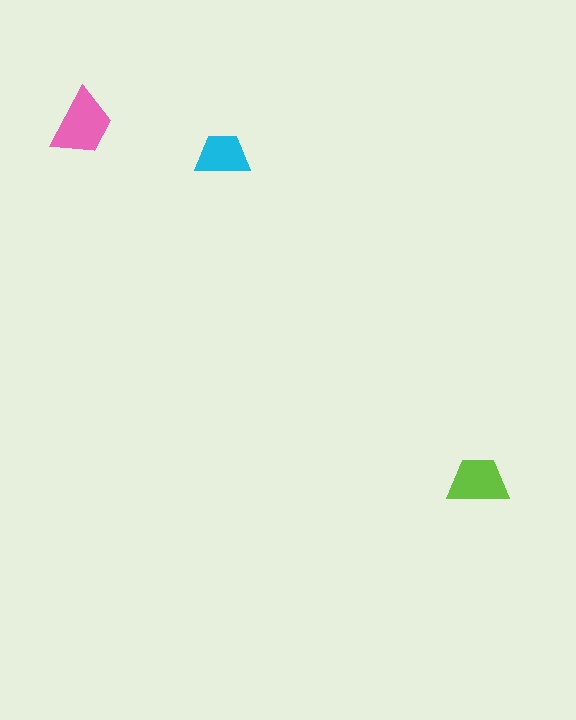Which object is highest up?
The pink trapezoid is topmost.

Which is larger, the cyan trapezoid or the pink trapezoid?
The pink one.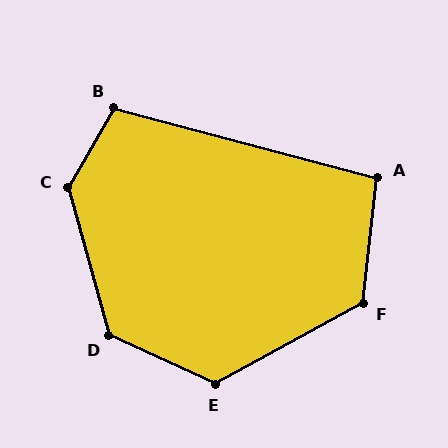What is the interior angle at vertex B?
Approximately 105 degrees (obtuse).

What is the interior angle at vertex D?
Approximately 130 degrees (obtuse).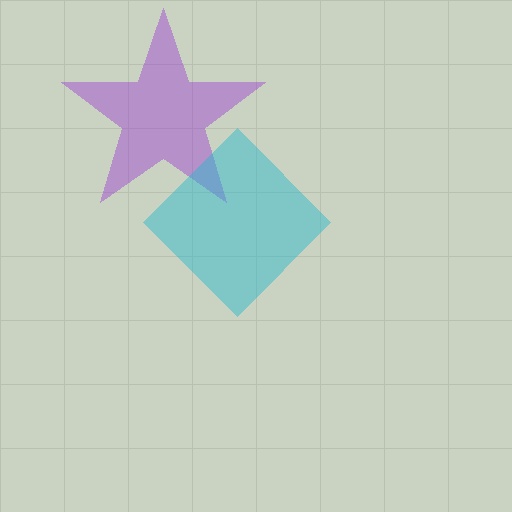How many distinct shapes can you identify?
There are 2 distinct shapes: a purple star, a cyan diamond.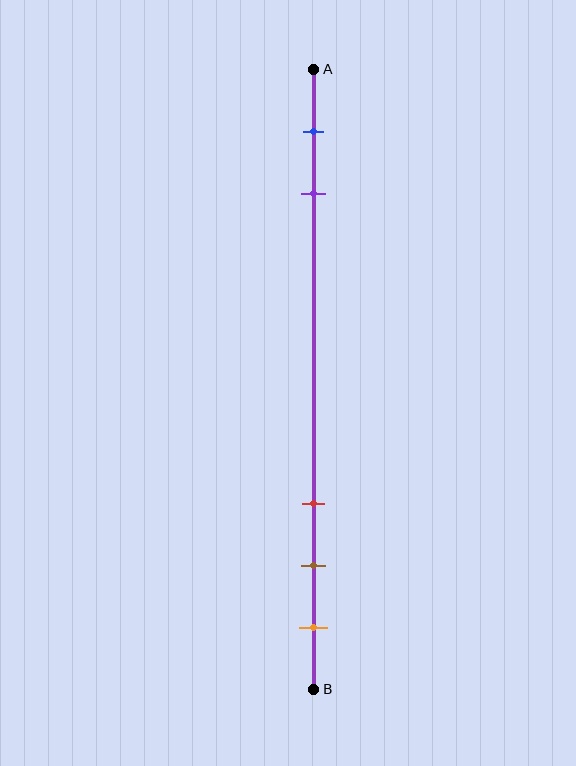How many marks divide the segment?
There are 5 marks dividing the segment.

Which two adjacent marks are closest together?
The brown and orange marks are the closest adjacent pair.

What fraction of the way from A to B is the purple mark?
The purple mark is approximately 20% (0.2) of the way from A to B.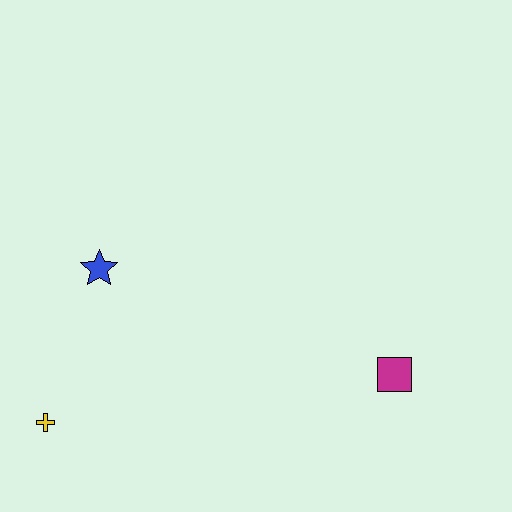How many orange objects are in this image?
There are no orange objects.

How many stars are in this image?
There is 1 star.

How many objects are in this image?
There are 3 objects.